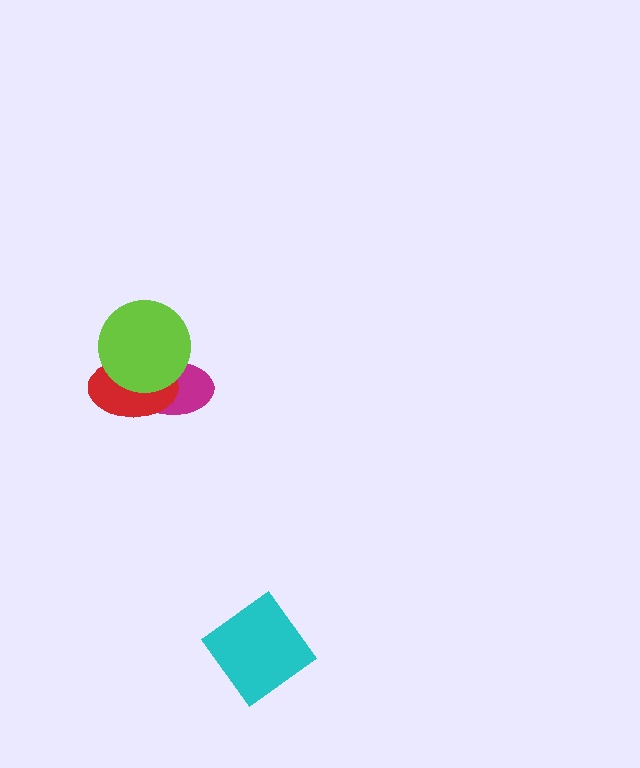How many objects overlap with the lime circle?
2 objects overlap with the lime circle.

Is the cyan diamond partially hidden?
No, no other shape covers it.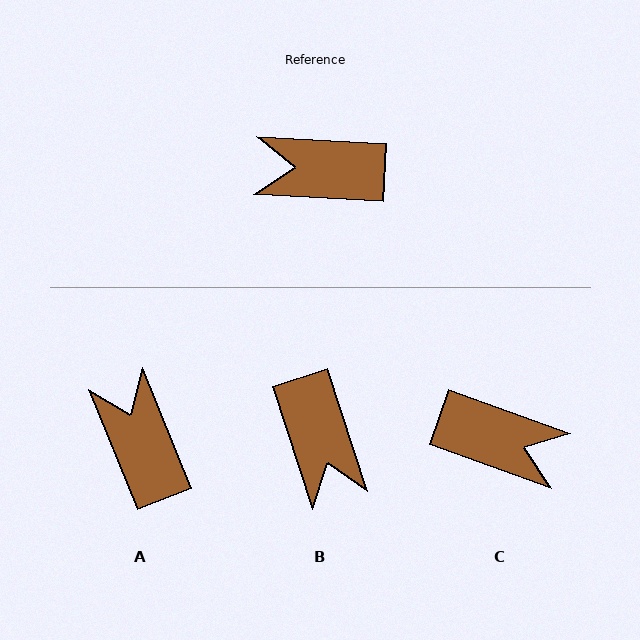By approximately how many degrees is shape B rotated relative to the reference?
Approximately 111 degrees counter-clockwise.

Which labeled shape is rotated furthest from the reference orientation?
C, about 163 degrees away.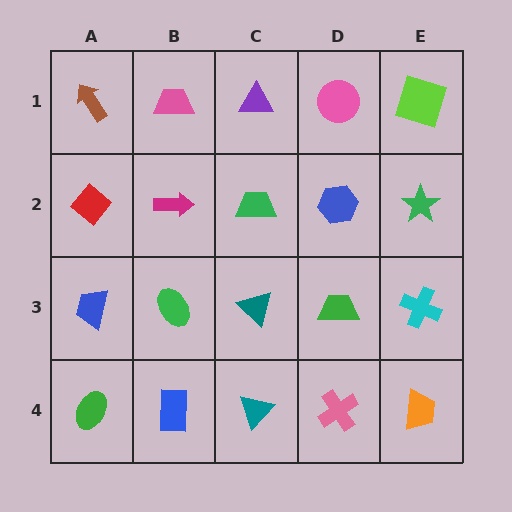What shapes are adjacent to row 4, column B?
A green ellipse (row 3, column B), a green ellipse (row 4, column A), a teal triangle (row 4, column C).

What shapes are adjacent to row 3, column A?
A red diamond (row 2, column A), a green ellipse (row 4, column A), a green ellipse (row 3, column B).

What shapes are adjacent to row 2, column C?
A purple triangle (row 1, column C), a teal triangle (row 3, column C), a magenta arrow (row 2, column B), a blue hexagon (row 2, column D).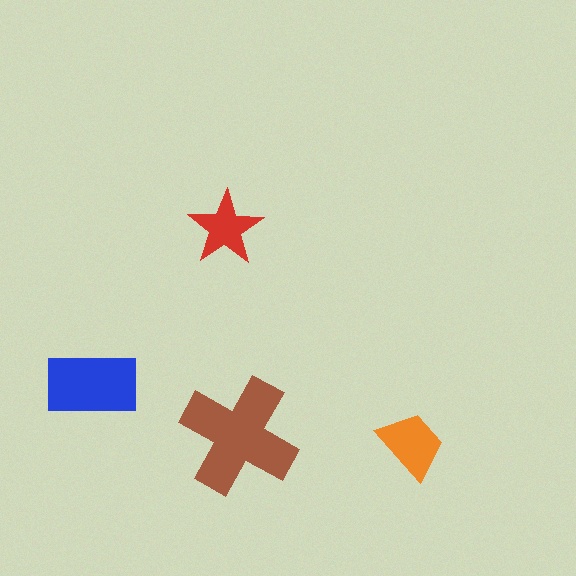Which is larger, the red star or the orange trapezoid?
The orange trapezoid.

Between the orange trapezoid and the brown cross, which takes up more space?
The brown cross.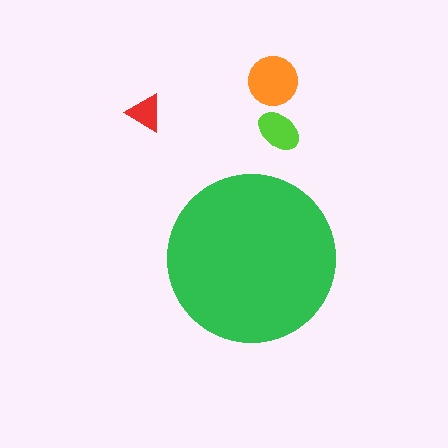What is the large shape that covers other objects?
A green circle.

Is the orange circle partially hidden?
No, the orange circle is fully visible.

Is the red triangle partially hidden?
No, the red triangle is fully visible.